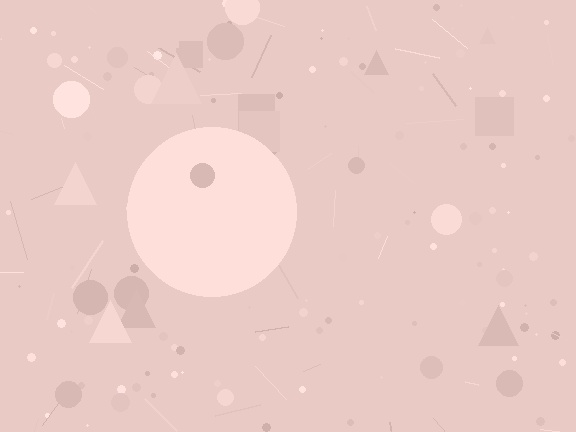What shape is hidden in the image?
A circle is hidden in the image.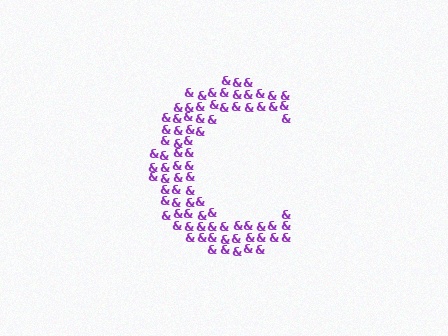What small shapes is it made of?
It is made of small ampersands.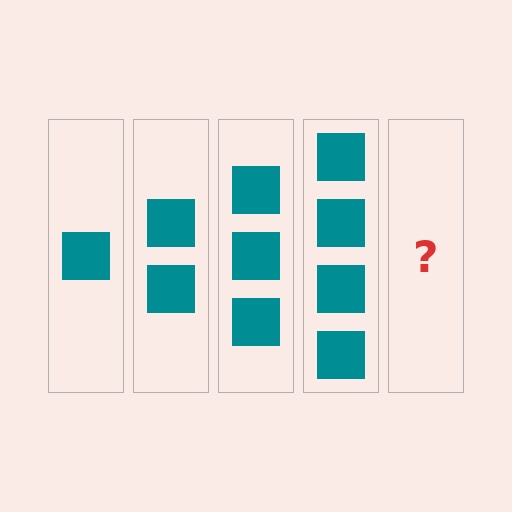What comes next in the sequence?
The next element should be 5 squares.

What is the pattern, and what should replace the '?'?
The pattern is that each step adds one more square. The '?' should be 5 squares.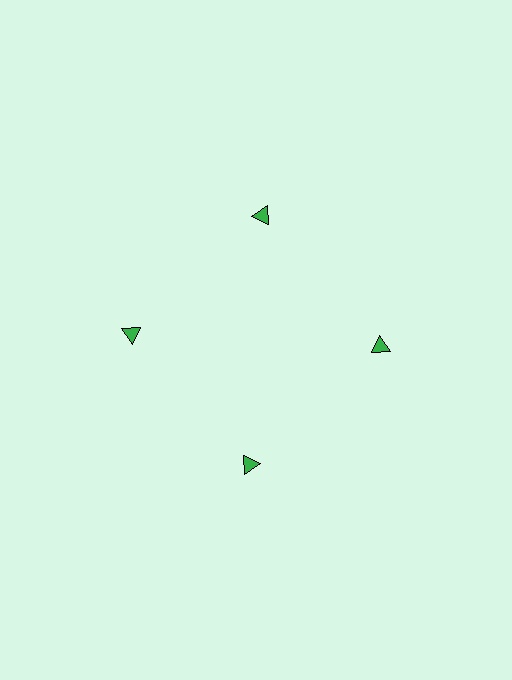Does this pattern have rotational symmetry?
Yes, this pattern has 4-fold rotational symmetry. It looks the same after rotating 90 degrees around the center.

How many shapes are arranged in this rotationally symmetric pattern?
There are 4 shapes, arranged in 4 groups of 1.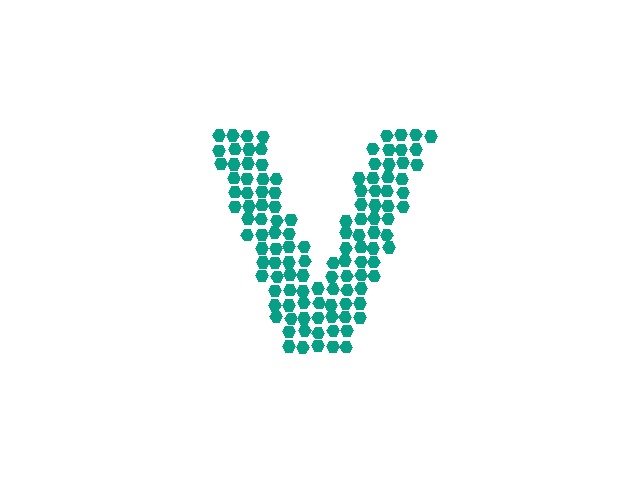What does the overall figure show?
The overall figure shows the letter V.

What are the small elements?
The small elements are hexagons.